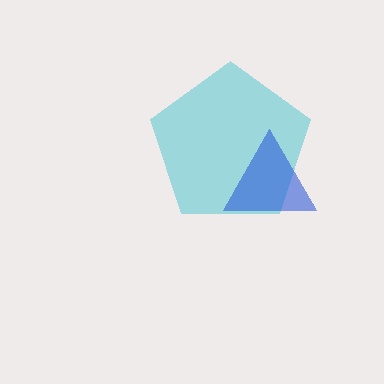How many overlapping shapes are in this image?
There are 2 overlapping shapes in the image.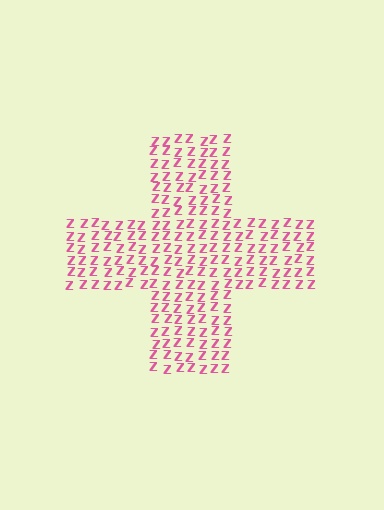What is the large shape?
The large shape is a cross.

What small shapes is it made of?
It is made of small letter Z's.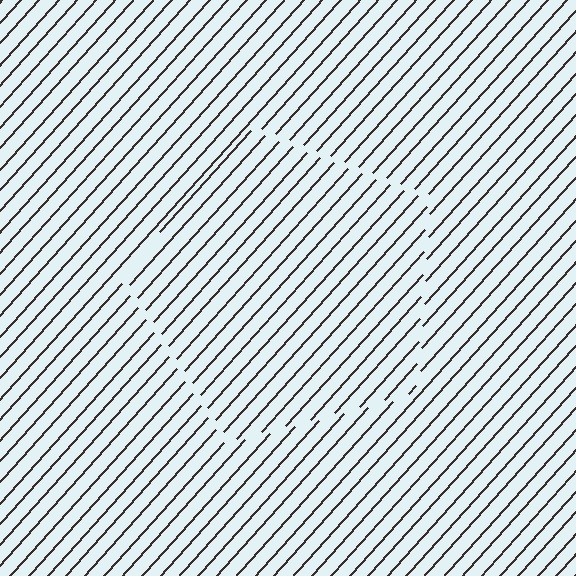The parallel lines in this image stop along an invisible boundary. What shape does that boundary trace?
An illusory pentagon. The interior of the shape contains the same grating, shifted by half a period — the contour is defined by the phase discontinuity where line-ends from the inner and outer gratings abut.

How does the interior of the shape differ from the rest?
The interior of the shape contains the same grating, shifted by half a period — the contour is defined by the phase discontinuity where line-ends from the inner and outer gratings abut.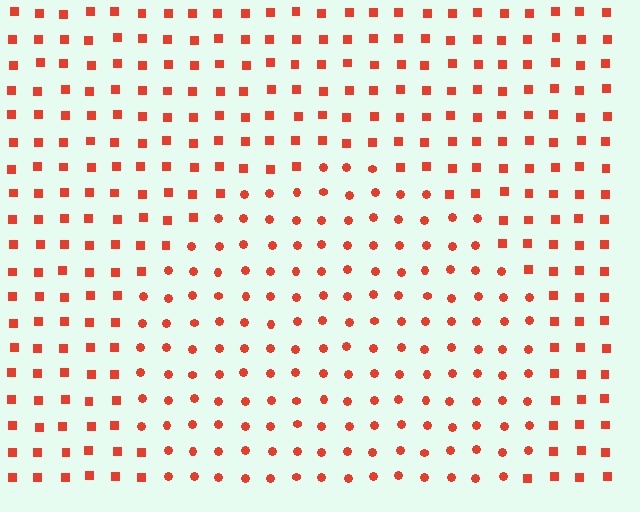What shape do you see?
I see a circle.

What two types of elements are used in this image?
The image uses circles inside the circle region and squares outside it.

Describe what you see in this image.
The image is filled with small red elements arranged in a uniform grid. A circle-shaped region contains circles, while the surrounding area contains squares. The boundary is defined purely by the change in element shape.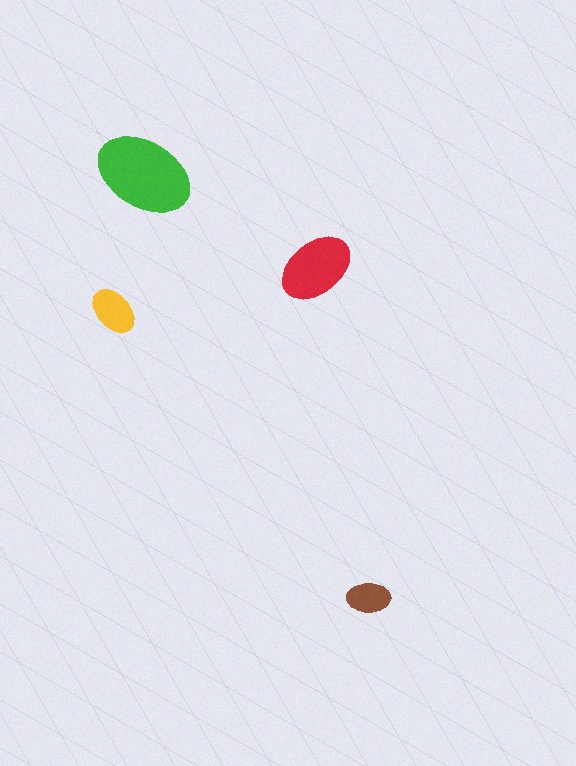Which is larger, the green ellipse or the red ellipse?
The green one.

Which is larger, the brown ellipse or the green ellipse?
The green one.